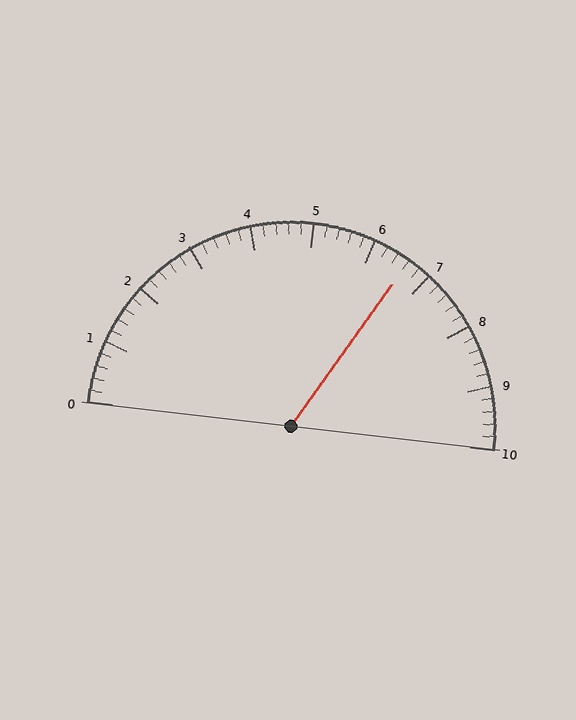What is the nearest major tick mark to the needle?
The nearest major tick mark is 7.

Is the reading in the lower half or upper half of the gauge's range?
The reading is in the upper half of the range (0 to 10).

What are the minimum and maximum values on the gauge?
The gauge ranges from 0 to 10.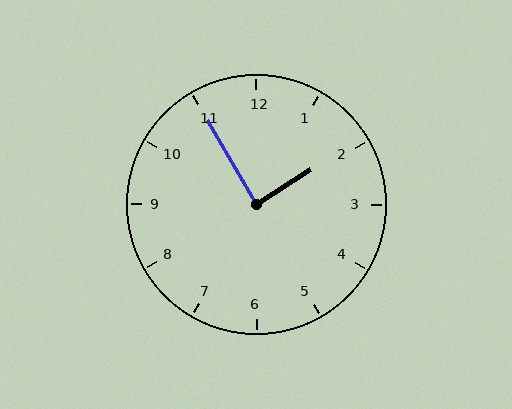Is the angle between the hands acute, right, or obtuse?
It is right.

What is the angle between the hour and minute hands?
Approximately 88 degrees.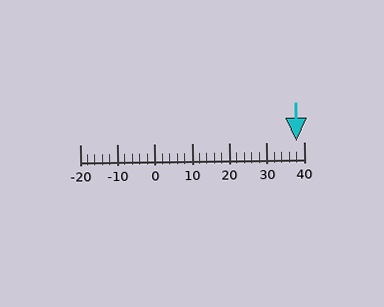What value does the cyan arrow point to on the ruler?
The cyan arrow points to approximately 38.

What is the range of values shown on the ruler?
The ruler shows values from -20 to 40.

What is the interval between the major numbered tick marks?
The major tick marks are spaced 10 units apart.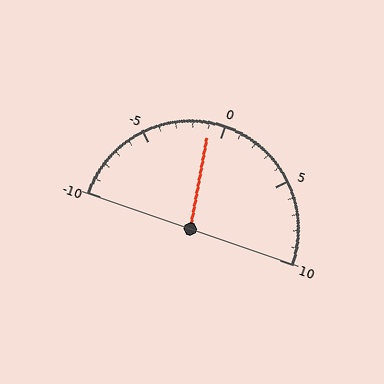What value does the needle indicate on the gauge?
The needle indicates approximately -1.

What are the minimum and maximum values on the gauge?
The gauge ranges from -10 to 10.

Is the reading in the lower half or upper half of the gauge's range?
The reading is in the lower half of the range (-10 to 10).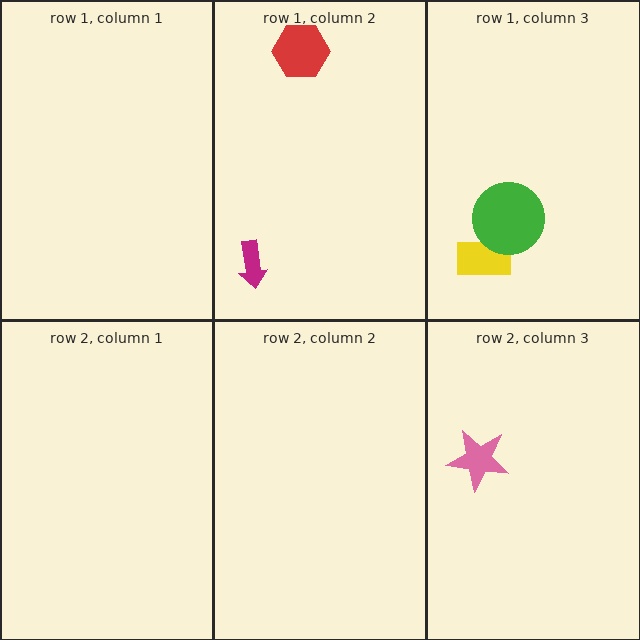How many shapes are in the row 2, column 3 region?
1.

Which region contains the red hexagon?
The row 1, column 2 region.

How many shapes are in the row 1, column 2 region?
2.